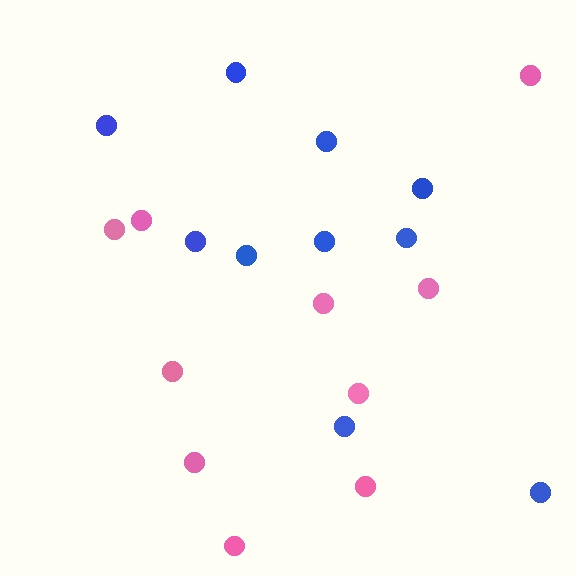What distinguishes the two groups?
There are 2 groups: one group of pink circles (10) and one group of blue circles (10).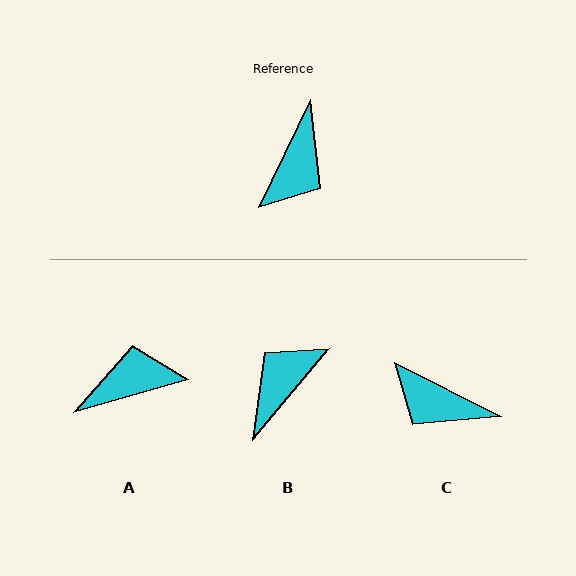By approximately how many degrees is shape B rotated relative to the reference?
Approximately 166 degrees counter-clockwise.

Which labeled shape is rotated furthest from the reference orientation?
B, about 166 degrees away.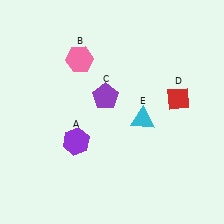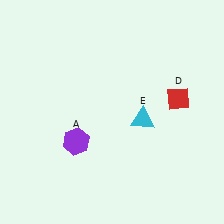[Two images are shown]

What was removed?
The purple pentagon (C), the pink hexagon (B) were removed in Image 2.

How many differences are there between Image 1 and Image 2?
There are 2 differences between the two images.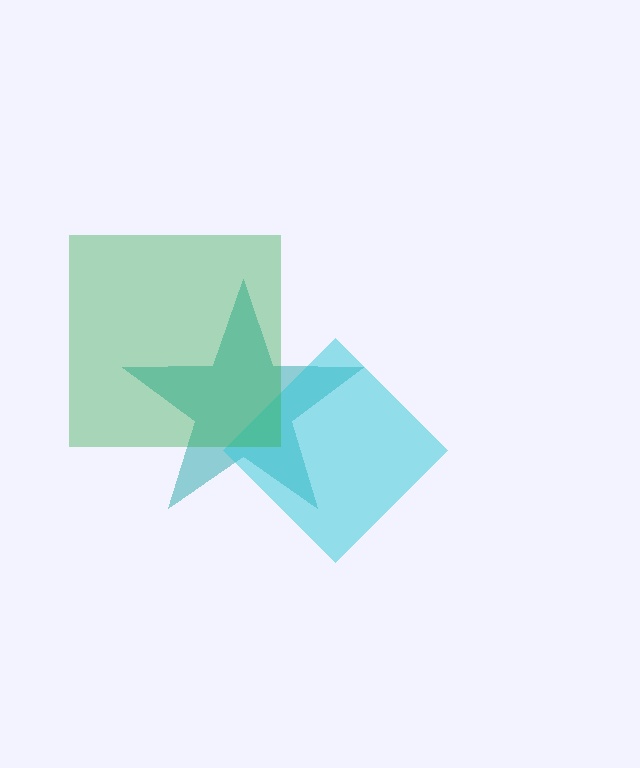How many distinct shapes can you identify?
There are 3 distinct shapes: a teal star, a cyan diamond, a green square.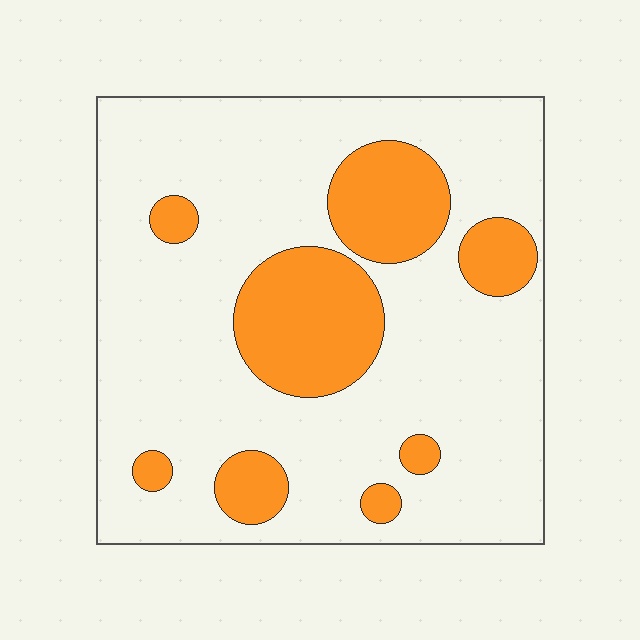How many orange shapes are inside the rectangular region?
8.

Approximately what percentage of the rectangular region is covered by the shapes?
Approximately 25%.